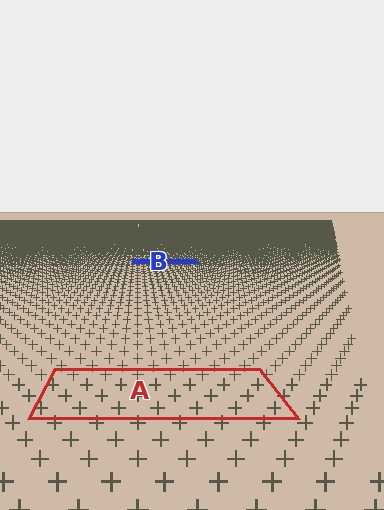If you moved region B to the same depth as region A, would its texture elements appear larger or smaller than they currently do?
They would appear larger. At a closer depth, the same texture elements are projected at a bigger on-screen size.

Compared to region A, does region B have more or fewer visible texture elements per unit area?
Region B has more texture elements per unit area — they are packed more densely because it is farther away.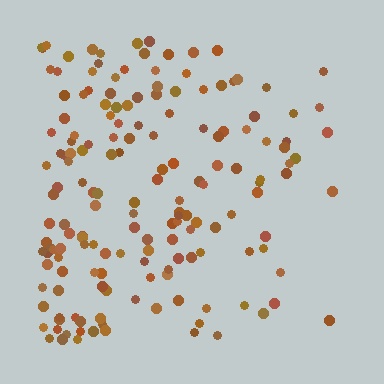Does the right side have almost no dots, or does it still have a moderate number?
Still a moderate number, just noticeably fewer than the left.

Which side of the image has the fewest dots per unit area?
The right.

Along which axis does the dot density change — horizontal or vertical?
Horizontal.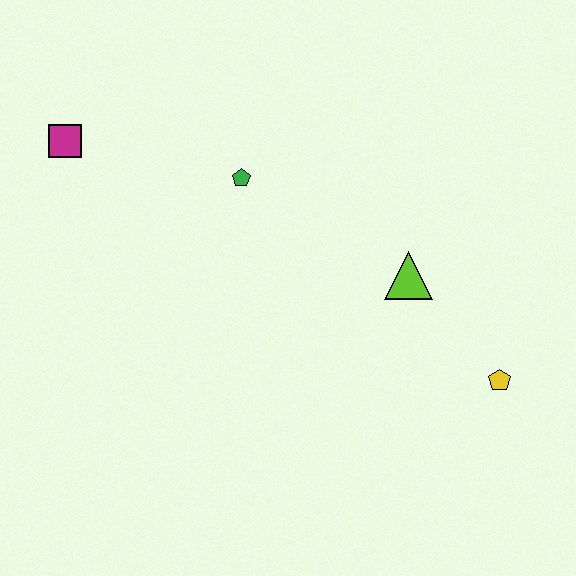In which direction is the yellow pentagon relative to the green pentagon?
The yellow pentagon is to the right of the green pentagon.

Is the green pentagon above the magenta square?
No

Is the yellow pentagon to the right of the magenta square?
Yes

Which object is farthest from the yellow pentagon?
The magenta square is farthest from the yellow pentagon.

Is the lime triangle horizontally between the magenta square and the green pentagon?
No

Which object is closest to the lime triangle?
The yellow pentagon is closest to the lime triangle.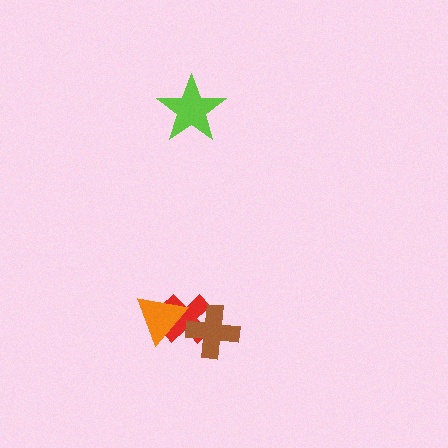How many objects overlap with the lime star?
0 objects overlap with the lime star.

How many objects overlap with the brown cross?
1 object overlaps with the brown cross.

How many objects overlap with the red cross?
2 objects overlap with the red cross.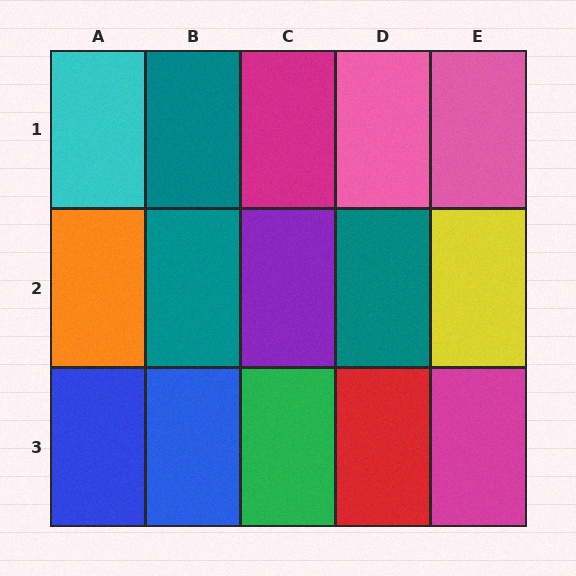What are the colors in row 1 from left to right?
Cyan, teal, magenta, pink, pink.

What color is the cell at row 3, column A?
Blue.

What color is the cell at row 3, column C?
Green.